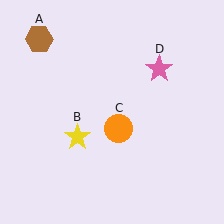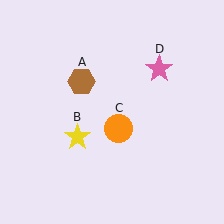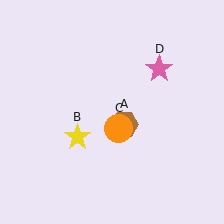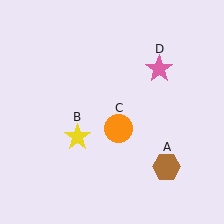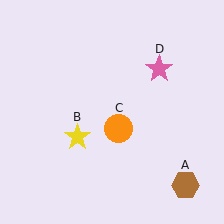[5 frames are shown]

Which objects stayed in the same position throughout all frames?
Yellow star (object B) and orange circle (object C) and pink star (object D) remained stationary.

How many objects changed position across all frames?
1 object changed position: brown hexagon (object A).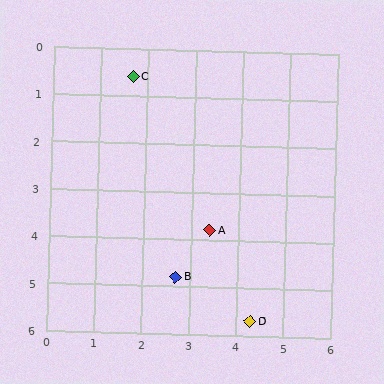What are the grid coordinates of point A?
Point A is at approximately (3.4, 3.8).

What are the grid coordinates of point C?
Point C is at approximately (1.7, 0.6).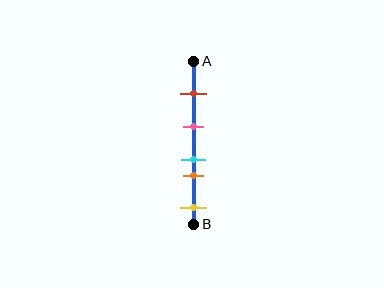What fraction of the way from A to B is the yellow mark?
The yellow mark is approximately 90% (0.9) of the way from A to B.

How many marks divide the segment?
There are 5 marks dividing the segment.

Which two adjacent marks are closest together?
The cyan and orange marks are the closest adjacent pair.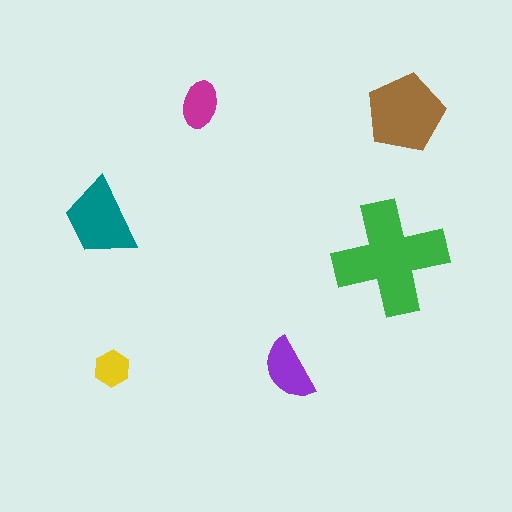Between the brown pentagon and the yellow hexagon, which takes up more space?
The brown pentagon.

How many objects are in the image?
There are 6 objects in the image.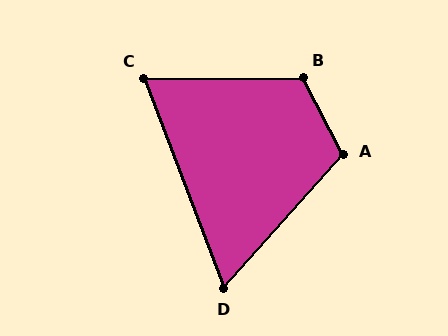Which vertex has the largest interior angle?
B, at approximately 117 degrees.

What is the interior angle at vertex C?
Approximately 69 degrees (acute).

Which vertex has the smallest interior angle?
D, at approximately 63 degrees.